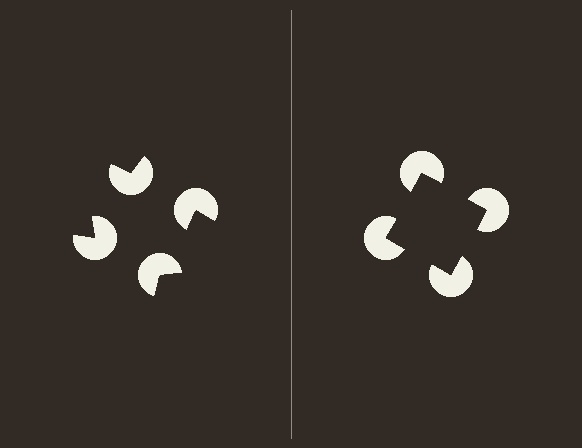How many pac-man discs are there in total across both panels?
8 — 4 on each side.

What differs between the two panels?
The pac-man discs are positioned identically on both sides; only the wedge orientations differ. On the right they align to a square; on the left they are misaligned.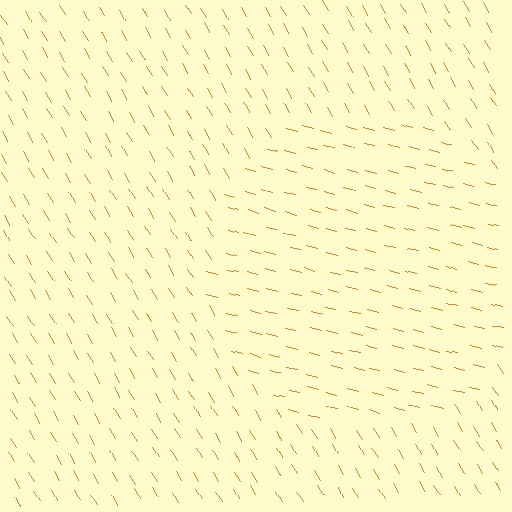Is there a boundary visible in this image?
Yes, there is a texture boundary formed by a change in line orientation.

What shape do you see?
I see a circle.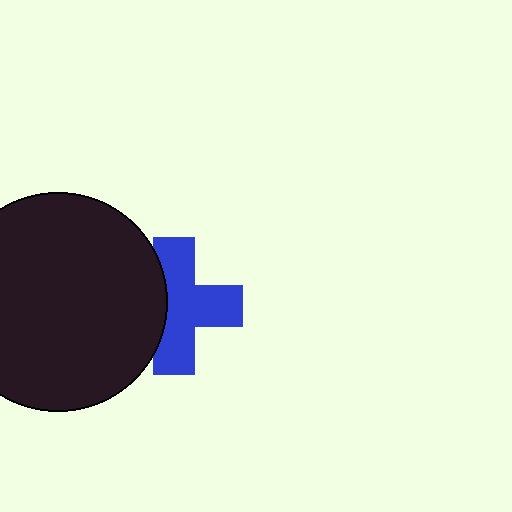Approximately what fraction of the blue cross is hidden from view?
Roughly 31% of the blue cross is hidden behind the black circle.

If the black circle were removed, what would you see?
You would see the complete blue cross.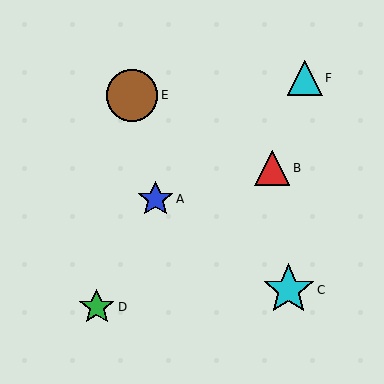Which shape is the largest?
The brown circle (labeled E) is the largest.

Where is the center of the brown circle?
The center of the brown circle is at (132, 95).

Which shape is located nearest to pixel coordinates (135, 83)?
The brown circle (labeled E) at (132, 95) is nearest to that location.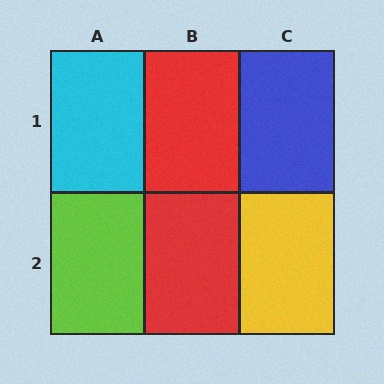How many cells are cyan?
1 cell is cyan.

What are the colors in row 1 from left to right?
Cyan, red, blue.